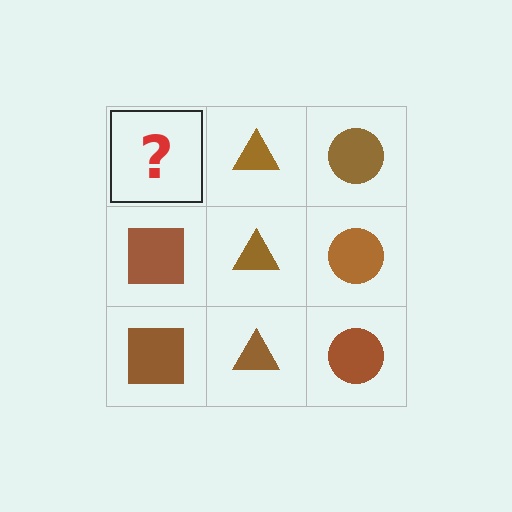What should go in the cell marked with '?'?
The missing cell should contain a brown square.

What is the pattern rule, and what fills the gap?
The rule is that each column has a consistent shape. The gap should be filled with a brown square.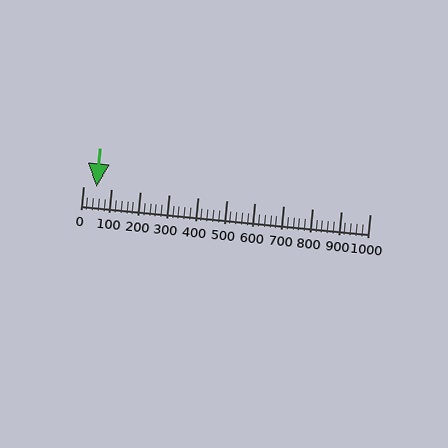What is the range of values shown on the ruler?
The ruler shows values from 0 to 1000.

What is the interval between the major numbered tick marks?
The major tick marks are spaced 100 units apart.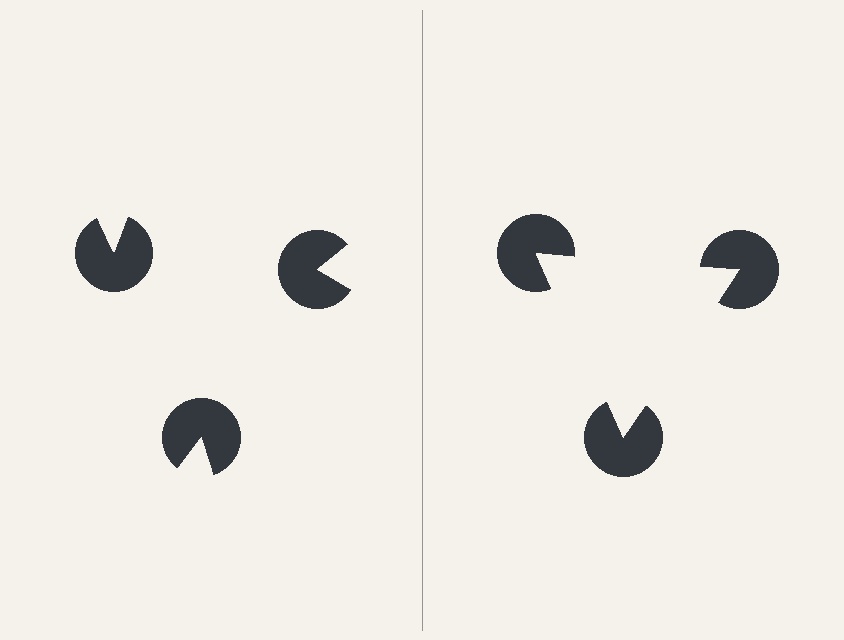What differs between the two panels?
The pac-man discs are positioned identically on both sides; only the wedge orientations differ. On the right they align to a triangle; on the left they are misaligned.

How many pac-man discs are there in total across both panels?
6 — 3 on each side.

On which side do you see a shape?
An illusory triangle appears on the right side. On the left side the wedge cuts are rotated, so no coherent shape forms.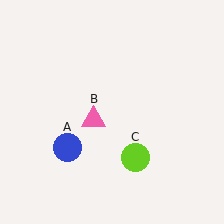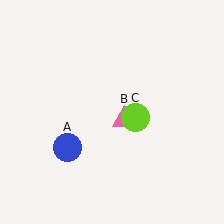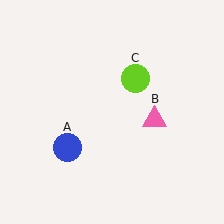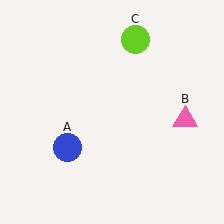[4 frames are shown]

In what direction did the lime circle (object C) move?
The lime circle (object C) moved up.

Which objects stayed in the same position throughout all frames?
Blue circle (object A) remained stationary.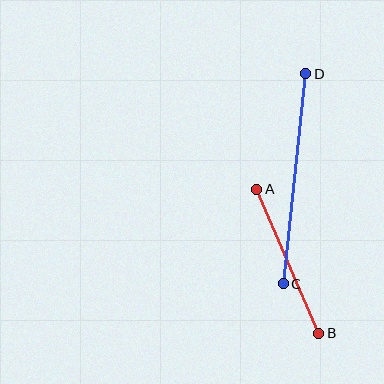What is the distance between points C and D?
The distance is approximately 211 pixels.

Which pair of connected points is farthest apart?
Points C and D are farthest apart.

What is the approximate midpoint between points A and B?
The midpoint is at approximately (288, 261) pixels.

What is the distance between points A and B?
The distance is approximately 156 pixels.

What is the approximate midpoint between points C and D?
The midpoint is at approximately (295, 179) pixels.